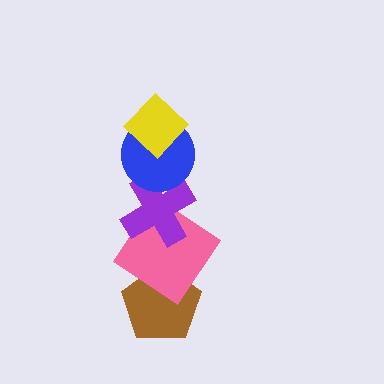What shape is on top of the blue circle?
The yellow diamond is on top of the blue circle.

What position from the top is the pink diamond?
The pink diamond is 4th from the top.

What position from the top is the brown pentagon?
The brown pentagon is 5th from the top.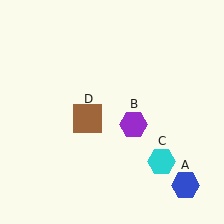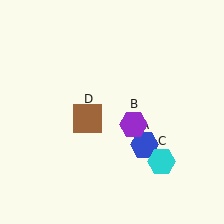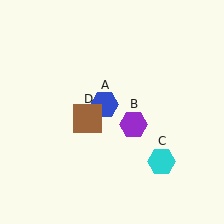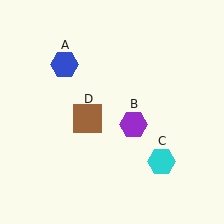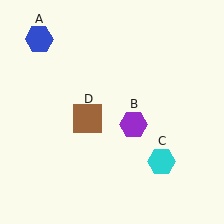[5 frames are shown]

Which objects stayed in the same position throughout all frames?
Purple hexagon (object B) and cyan hexagon (object C) and brown square (object D) remained stationary.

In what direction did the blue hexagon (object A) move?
The blue hexagon (object A) moved up and to the left.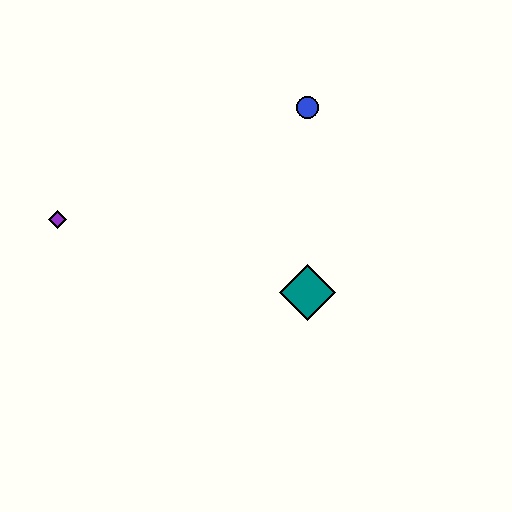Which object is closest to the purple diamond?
The teal diamond is closest to the purple diamond.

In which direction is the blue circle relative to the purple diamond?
The blue circle is to the right of the purple diamond.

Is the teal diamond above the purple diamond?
No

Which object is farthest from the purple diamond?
The blue circle is farthest from the purple diamond.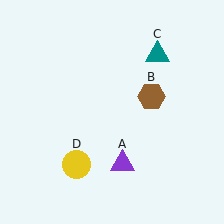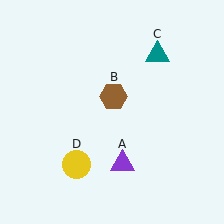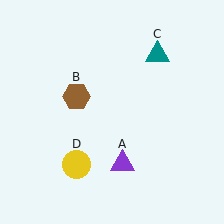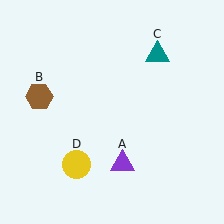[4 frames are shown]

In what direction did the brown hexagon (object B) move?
The brown hexagon (object B) moved left.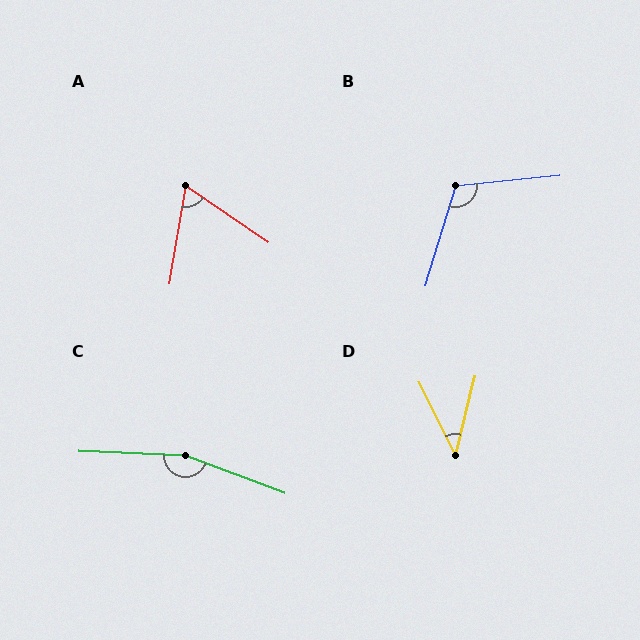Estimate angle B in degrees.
Approximately 112 degrees.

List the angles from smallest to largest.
D (40°), A (65°), B (112°), C (162°).